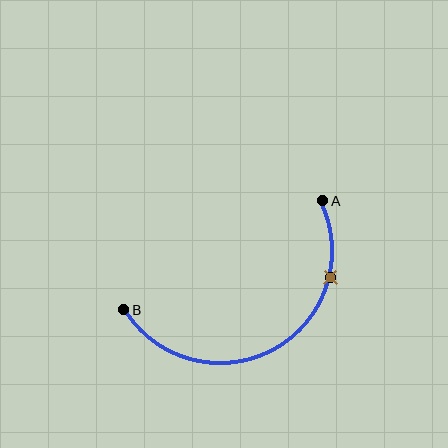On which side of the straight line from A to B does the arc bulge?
The arc bulges below the straight line connecting A and B.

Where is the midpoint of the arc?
The arc midpoint is the point on the curve farthest from the straight line joining A and B. It sits below that line.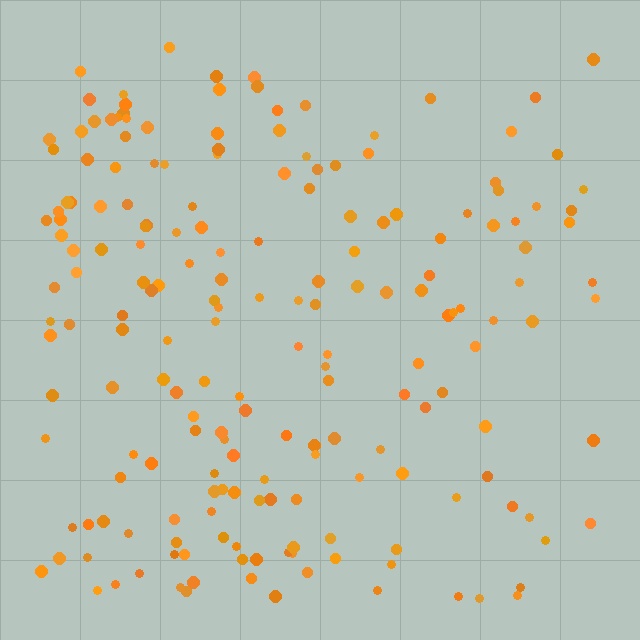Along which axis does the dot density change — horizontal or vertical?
Horizontal.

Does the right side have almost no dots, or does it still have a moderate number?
Still a moderate number, just noticeably fewer than the left.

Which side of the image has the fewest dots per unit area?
The right.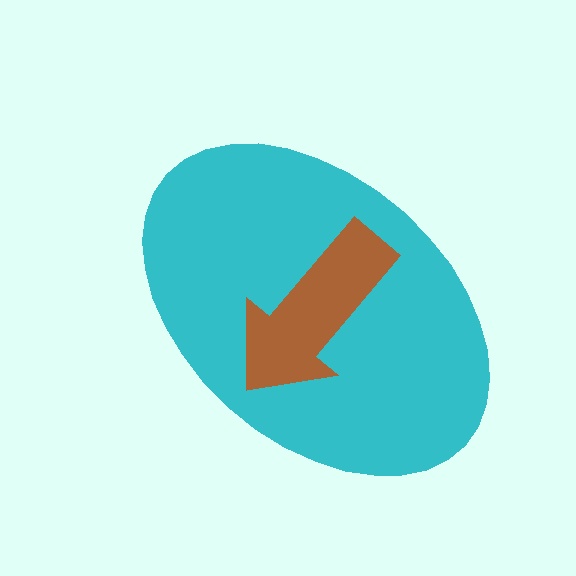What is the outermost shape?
The cyan ellipse.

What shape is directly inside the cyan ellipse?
The brown arrow.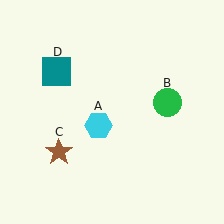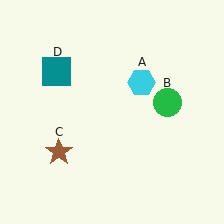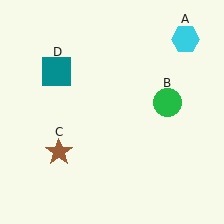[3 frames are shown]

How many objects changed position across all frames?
1 object changed position: cyan hexagon (object A).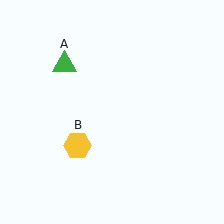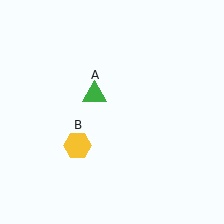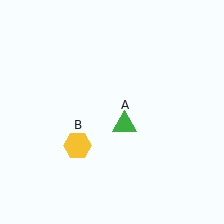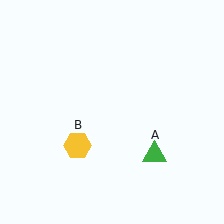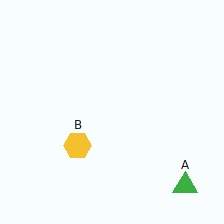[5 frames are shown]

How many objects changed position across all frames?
1 object changed position: green triangle (object A).